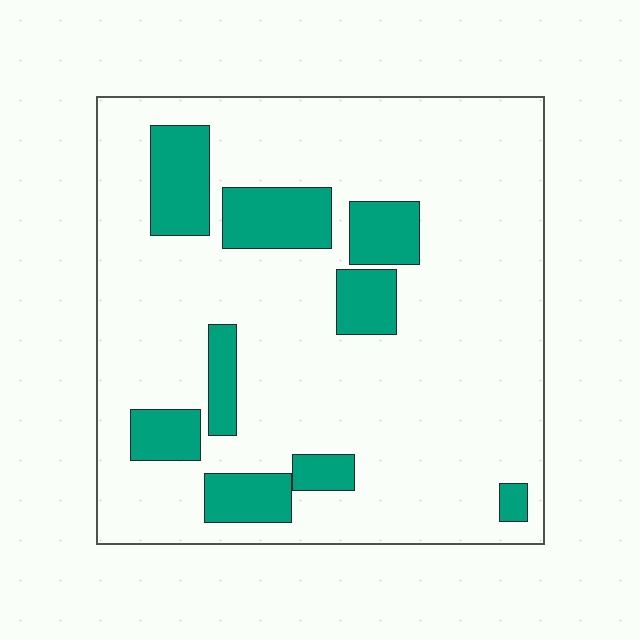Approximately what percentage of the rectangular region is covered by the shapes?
Approximately 20%.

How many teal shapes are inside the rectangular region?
9.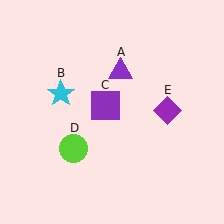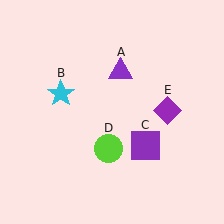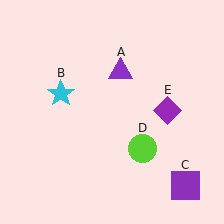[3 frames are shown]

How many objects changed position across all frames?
2 objects changed position: purple square (object C), lime circle (object D).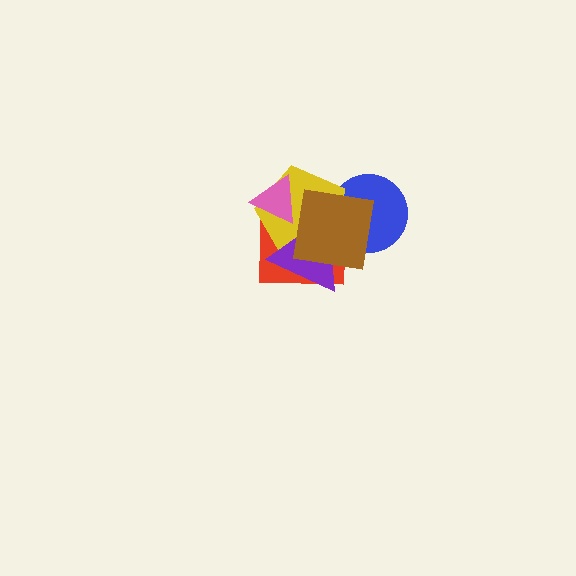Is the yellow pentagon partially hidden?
Yes, it is partially covered by another shape.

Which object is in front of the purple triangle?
The brown square is in front of the purple triangle.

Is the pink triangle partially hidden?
Yes, it is partially covered by another shape.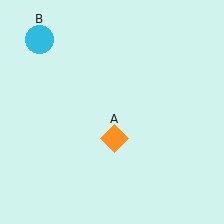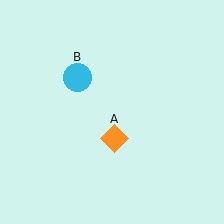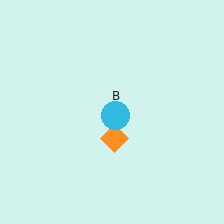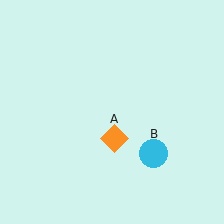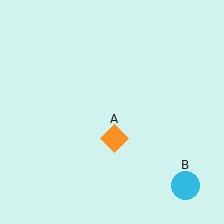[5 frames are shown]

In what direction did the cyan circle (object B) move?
The cyan circle (object B) moved down and to the right.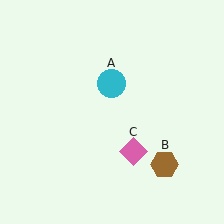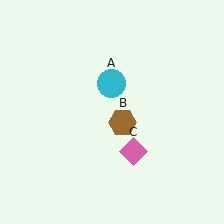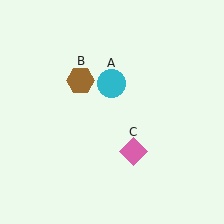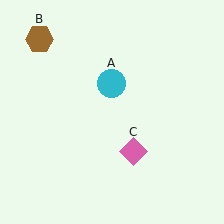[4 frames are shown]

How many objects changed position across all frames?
1 object changed position: brown hexagon (object B).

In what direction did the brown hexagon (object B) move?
The brown hexagon (object B) moved up and to the left.